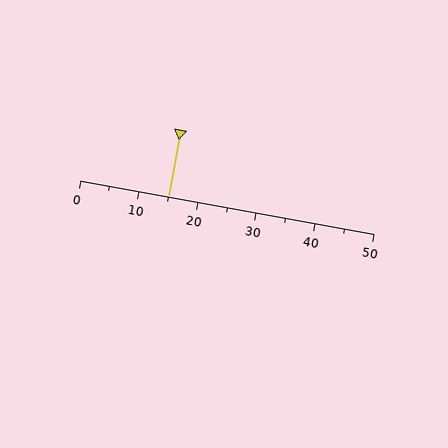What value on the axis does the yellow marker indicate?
The marker indicates approximately 15.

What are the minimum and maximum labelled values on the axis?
The axis runs from 0 to 50.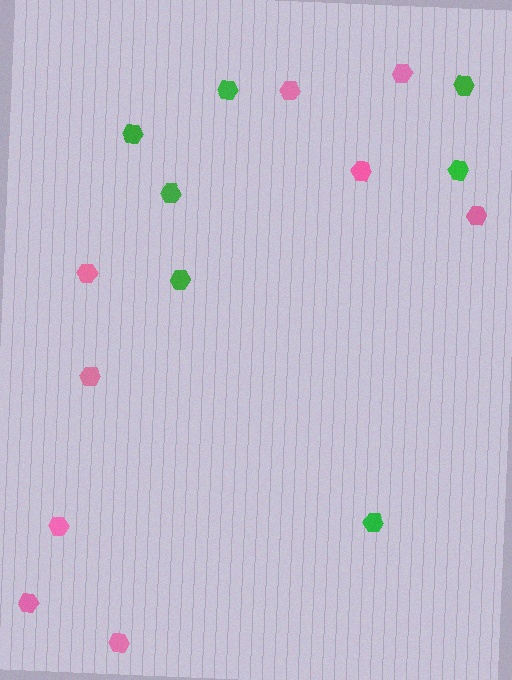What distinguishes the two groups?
There are 2 groups: one group of green hexagons (7) and one group of pink hexagons (9).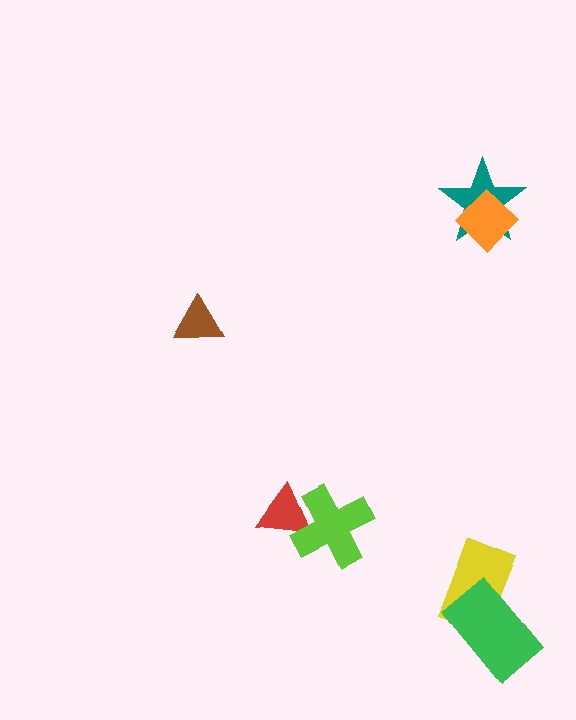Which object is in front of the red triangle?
The lime cross is in front of the red triangle.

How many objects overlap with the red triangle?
1 object overlaps with the red triangle.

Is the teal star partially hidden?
Yes, it is partially covered by another shape.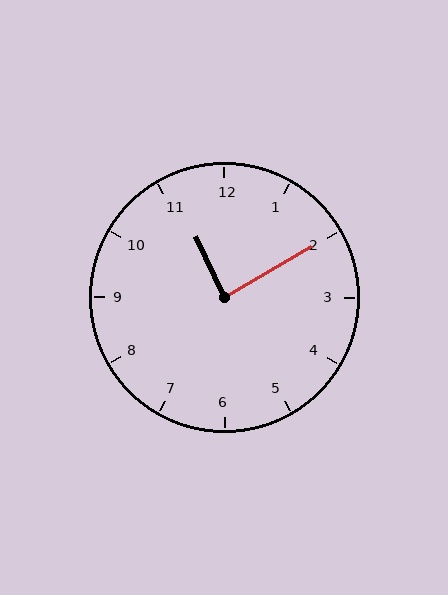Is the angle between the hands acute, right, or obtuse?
It is right.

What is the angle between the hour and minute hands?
Approximately 85 degrees.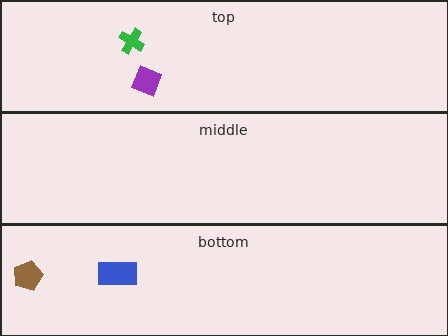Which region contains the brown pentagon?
The bottom region.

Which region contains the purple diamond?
The top region.